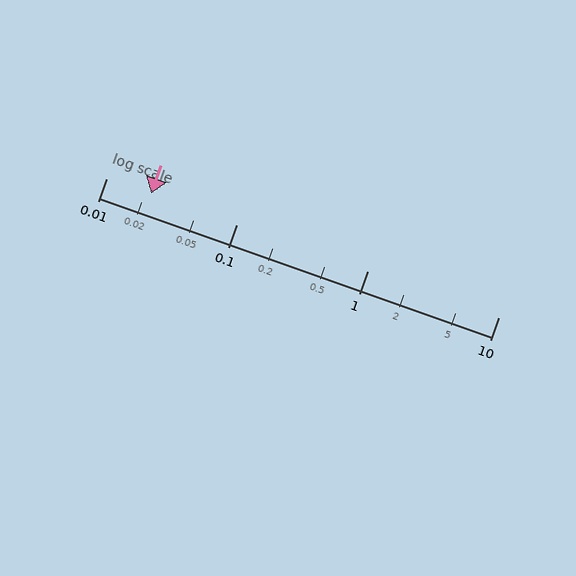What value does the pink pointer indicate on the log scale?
The pointer indicates approximately 0.022.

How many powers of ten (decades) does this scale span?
The scale spans 3 decades, from 0.01 to 10.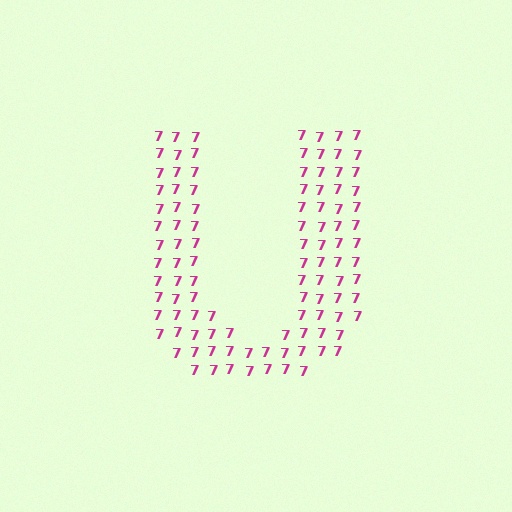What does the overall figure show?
The overall figure shows the letter U.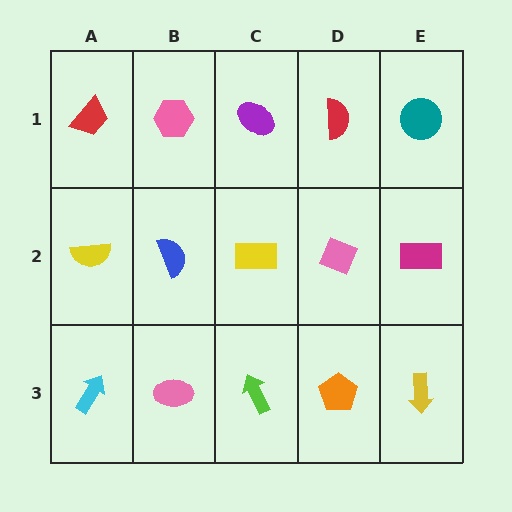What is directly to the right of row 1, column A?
A pink hexagon.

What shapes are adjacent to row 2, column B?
A pink hexagon (row 1, column B), a pink ellipse (row 3, column B), a yellow semicircle (row 2, column A), a yellow rectangle (row 2, column C).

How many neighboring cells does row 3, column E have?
2.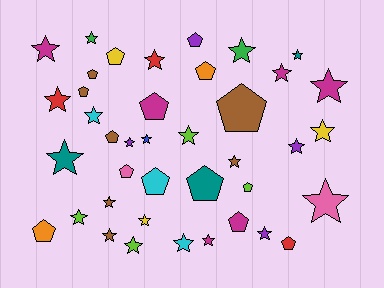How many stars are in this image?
There are 25 stars.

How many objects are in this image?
There are 40 objects.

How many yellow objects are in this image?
There are 3 yellow objects.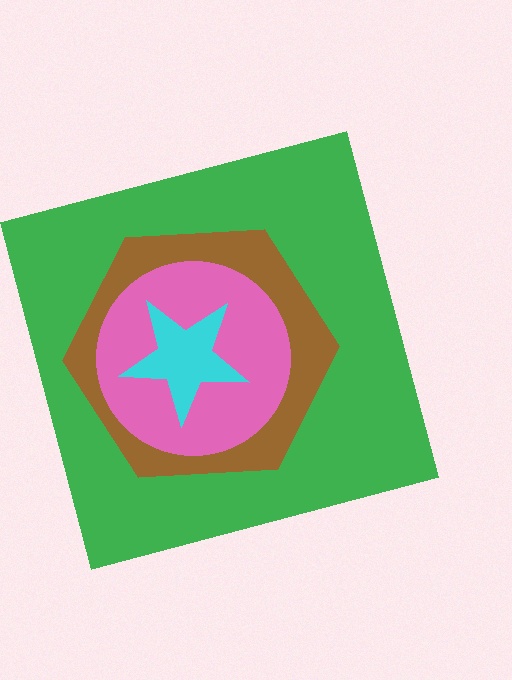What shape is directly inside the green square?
The brown hexagon.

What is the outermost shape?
The green square.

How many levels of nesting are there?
4.